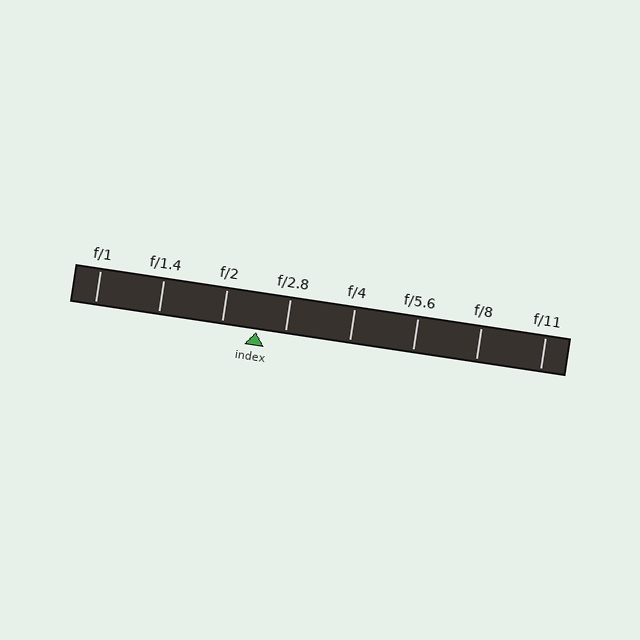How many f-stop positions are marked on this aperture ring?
There are 8 f-stop positions marked.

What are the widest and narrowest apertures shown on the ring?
The widest aperture shown is f/1 and the narrowest is f/11.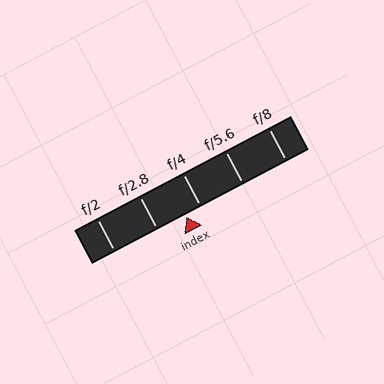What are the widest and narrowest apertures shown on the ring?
The widest aperture shown is f/2 and the narrowest is f/8.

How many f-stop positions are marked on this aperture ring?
There are 5 f-stop positions marked.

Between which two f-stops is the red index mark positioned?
The index mark is between f/2.8 and f/4.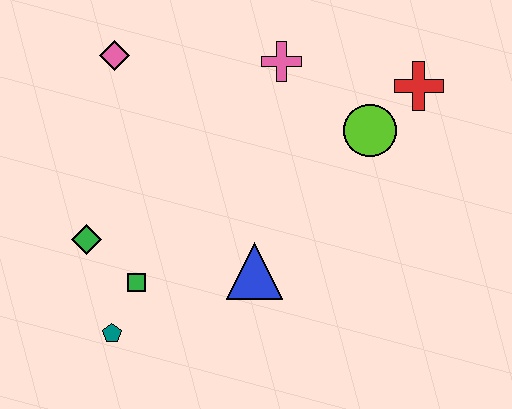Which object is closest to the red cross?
The lime circle is closest to the red cross.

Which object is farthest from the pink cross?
The teal pentagon is farthest from the pink cross.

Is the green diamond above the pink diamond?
No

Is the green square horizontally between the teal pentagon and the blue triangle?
Yes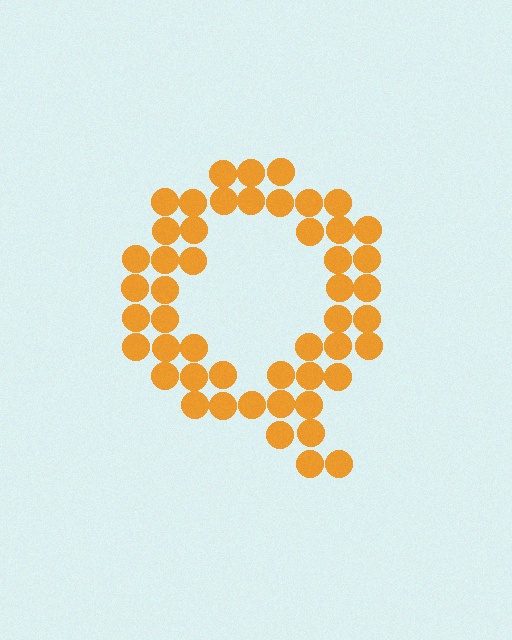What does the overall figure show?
The overall figure shows the letter Q.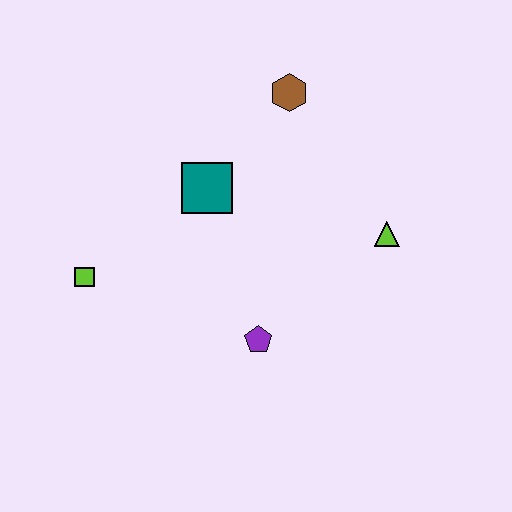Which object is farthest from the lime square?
The lime triangle is farthest from the lime square.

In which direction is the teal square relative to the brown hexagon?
The teal square is below the brown hexagon.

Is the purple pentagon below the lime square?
Yes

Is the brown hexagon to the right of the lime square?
Yes